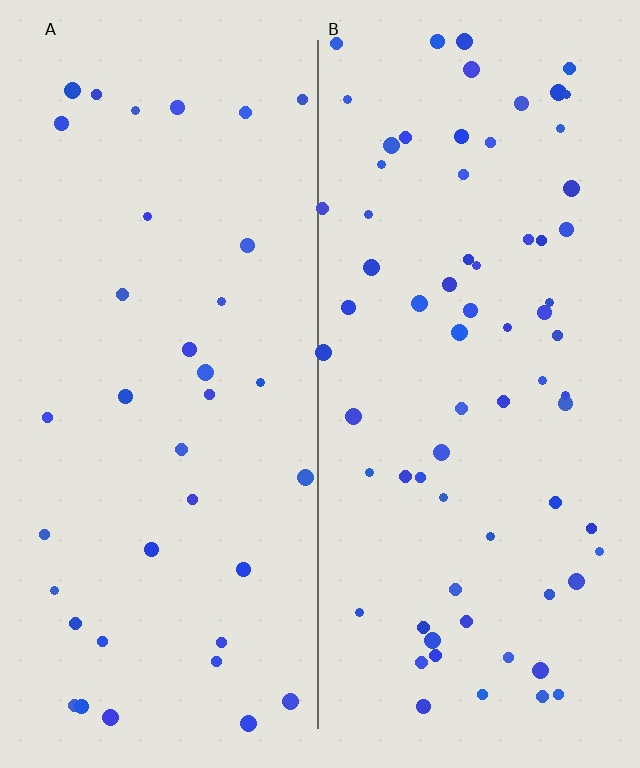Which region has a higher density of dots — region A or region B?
B (the right).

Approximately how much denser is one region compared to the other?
Approximately 1.9× — region B over region A.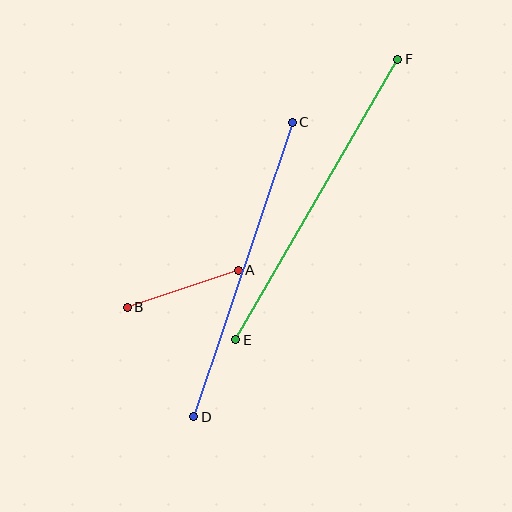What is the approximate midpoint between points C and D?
The midpoint is at approximately (243, 269) pixels.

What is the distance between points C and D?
The distance is approximately 311 pixels.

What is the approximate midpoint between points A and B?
The midpoint is at approximately (183, 289) pixels.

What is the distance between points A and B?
The distance is approximately 117 pixels.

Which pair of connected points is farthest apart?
Points E and F are farthest apart.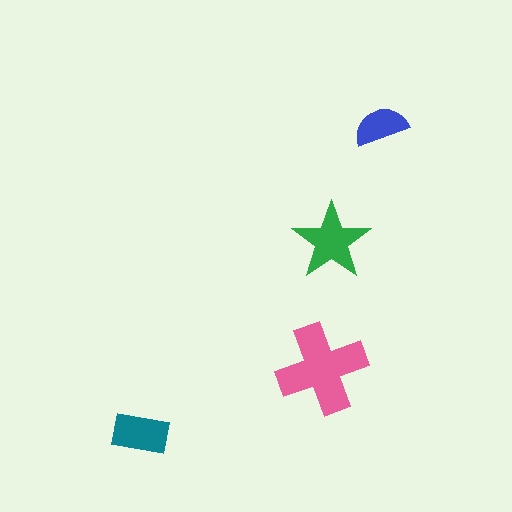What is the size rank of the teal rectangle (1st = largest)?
3rd.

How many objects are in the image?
There are 4 objects in the image.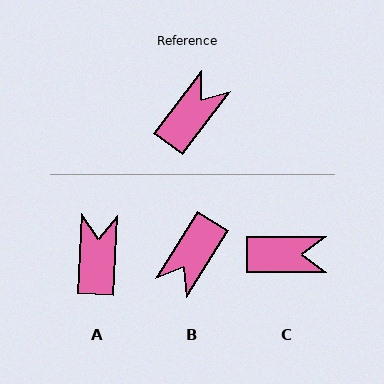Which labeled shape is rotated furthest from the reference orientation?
B, about 175 degrees away.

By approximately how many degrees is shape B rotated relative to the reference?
Approximately 175 degrees clockwise.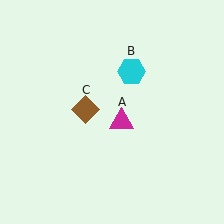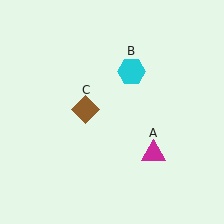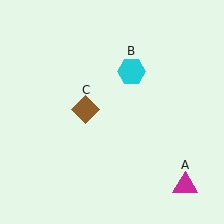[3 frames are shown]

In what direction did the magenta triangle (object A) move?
The magenta triangle (object A) moved down and to the right.